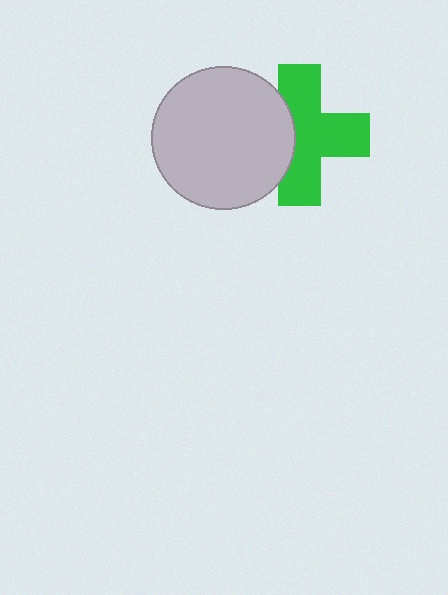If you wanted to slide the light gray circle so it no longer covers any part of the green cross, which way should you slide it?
Slide it left — that is the most direct way to separate the two shapes.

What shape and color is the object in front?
The object in front is a light gray circle.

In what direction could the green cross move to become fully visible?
The green cross could move right. That would shift it out from behind the light gray circle entirely.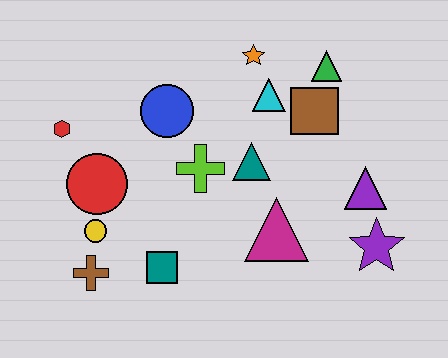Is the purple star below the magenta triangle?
Yes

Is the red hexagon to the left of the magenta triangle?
Yes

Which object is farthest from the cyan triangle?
The brown cross is farthest from the cyan triangle.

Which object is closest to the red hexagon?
The red circle is closest to the red hexagon.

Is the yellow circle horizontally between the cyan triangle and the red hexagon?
Yes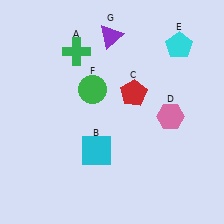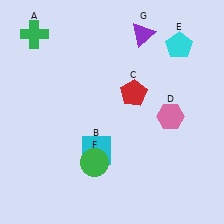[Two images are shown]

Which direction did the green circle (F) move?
The green circle (F) moved down.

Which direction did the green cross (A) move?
The green cross (A) moved left.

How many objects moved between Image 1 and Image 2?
3 objects moved between the two images.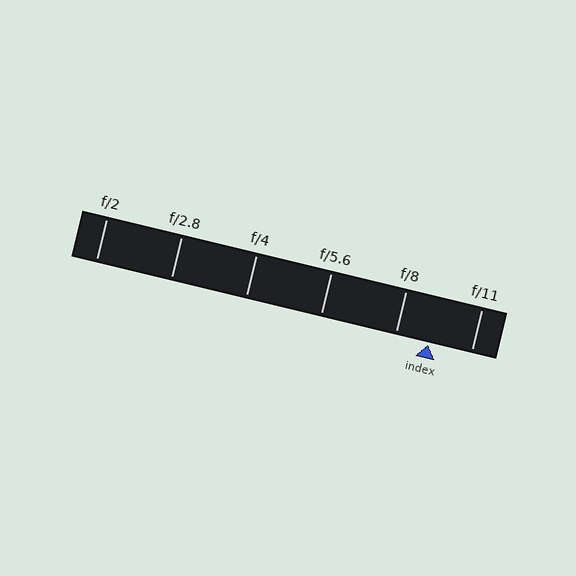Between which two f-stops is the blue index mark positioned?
The index mark is between f/8 and f/11.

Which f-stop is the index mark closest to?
The index mark is closest to f/8.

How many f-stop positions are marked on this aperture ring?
There are 6 f-stop positions marked.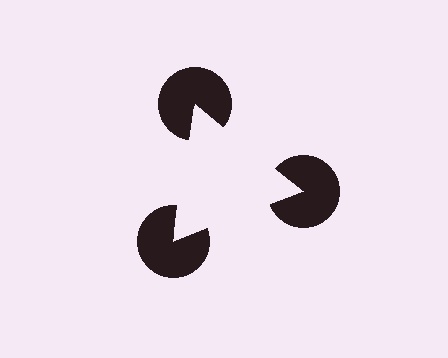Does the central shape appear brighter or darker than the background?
It typically appears slightly brighter than the background, even though no actual brightness change is drawn.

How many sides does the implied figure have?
3 sides.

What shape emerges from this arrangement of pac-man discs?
An illusory triangle — its edges are inferred from the aligned wedge cuts in the pac-man discs, not physically drawn.